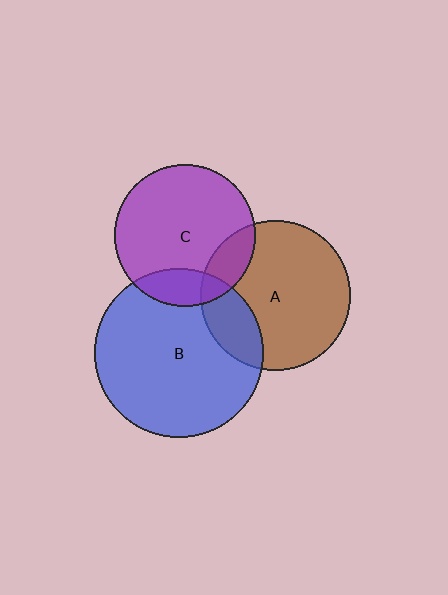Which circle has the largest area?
Circle B (blue).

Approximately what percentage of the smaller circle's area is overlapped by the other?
Approximately 15%.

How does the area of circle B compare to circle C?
Approximately 1.4 times.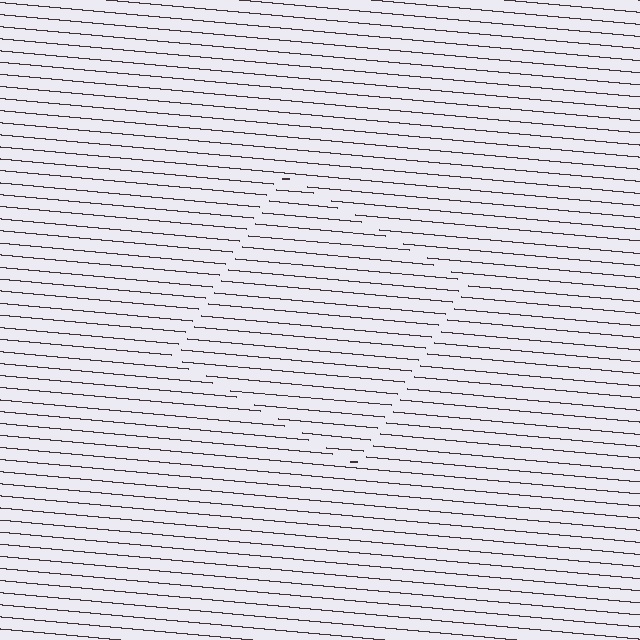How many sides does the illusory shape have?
4 sides — the line-ends trace a square.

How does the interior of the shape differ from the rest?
The interior of the shape contains the same grating, shifted by half a period — the contour is defined by the phase discontinuity where line-ends from the inner and outer gratings abut.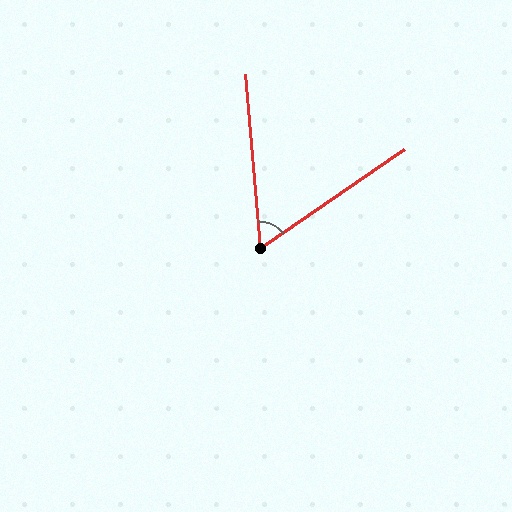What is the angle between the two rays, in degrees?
Approximately 61 degrees.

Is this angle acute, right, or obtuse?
It is acute.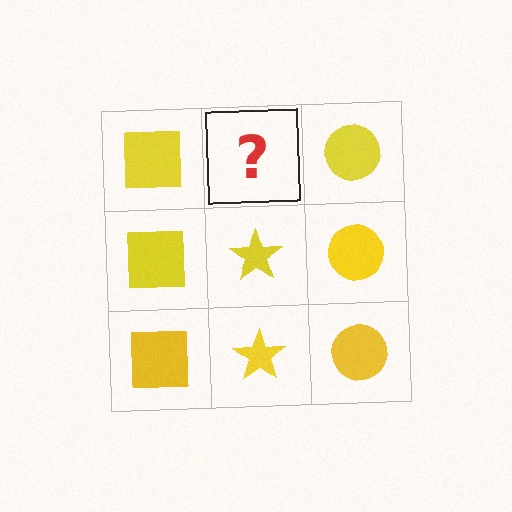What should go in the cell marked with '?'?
The missing cell should contain a yellow star.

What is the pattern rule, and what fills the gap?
The rule is that each column has a consistent shape. The gap should be filled with a yellow star.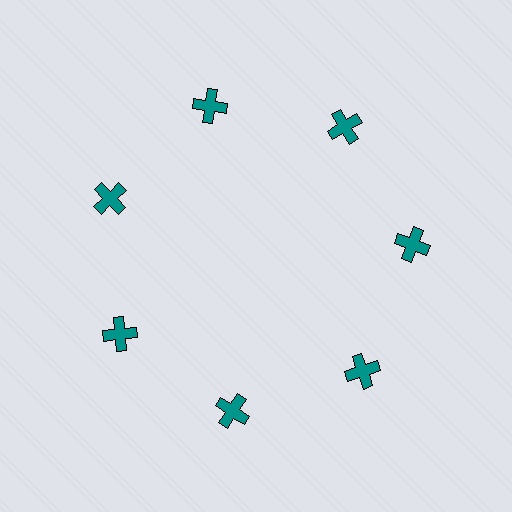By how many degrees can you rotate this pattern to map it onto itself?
The pattern maps onto itself every 51 degrees of rotation.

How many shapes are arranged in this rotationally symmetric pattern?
There are 7 shapes, arranged in 7 groups of 1.